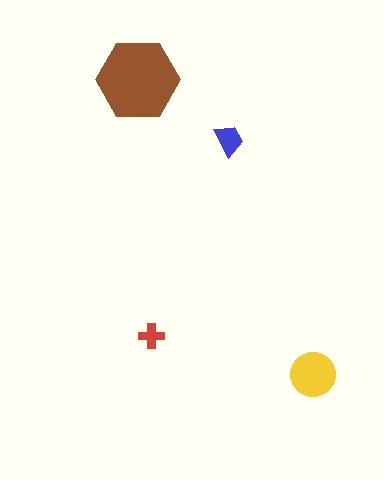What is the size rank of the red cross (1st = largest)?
4th.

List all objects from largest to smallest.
The brown hexagon, the yellow circle, the blue trapezoid, the red cross.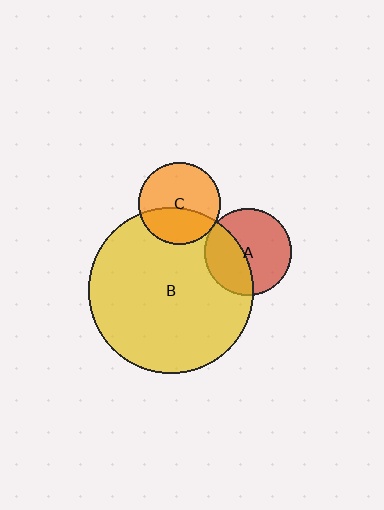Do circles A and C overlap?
Yes.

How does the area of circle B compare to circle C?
Approximately 4.1 times.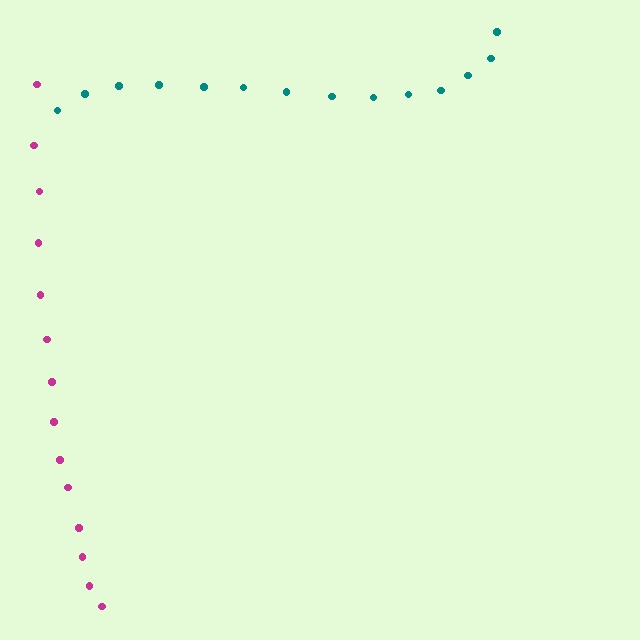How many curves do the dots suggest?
There are 2 distinct paths.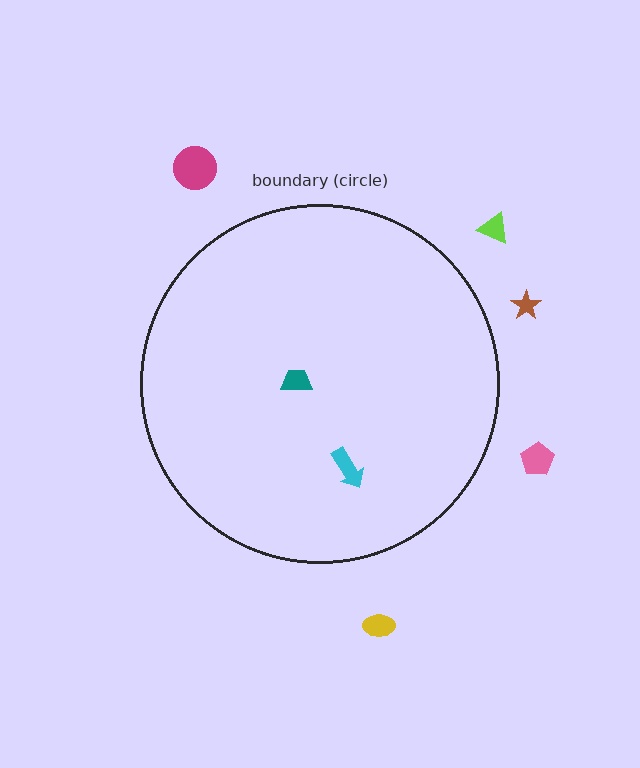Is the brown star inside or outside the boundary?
Outside.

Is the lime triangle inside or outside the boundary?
Outside.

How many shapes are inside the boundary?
2 inside, 5 outside.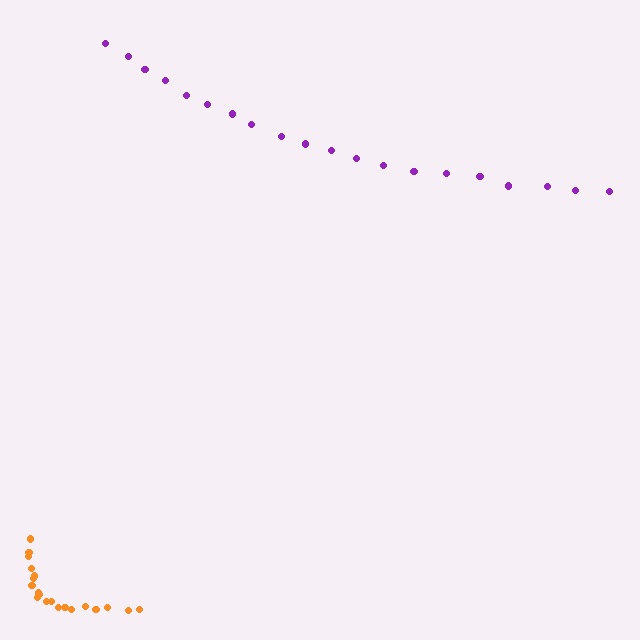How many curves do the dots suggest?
There are 2 distinct paths.